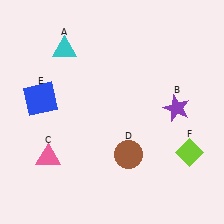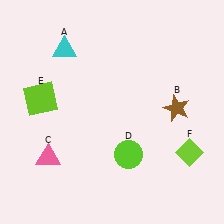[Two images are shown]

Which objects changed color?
B changed from purple to brown. D changed from brown to lime. E changed from blue to lime.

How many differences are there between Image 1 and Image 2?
There are 3 differences between the two images.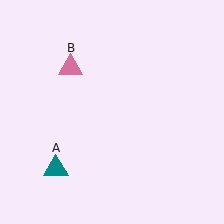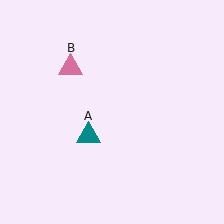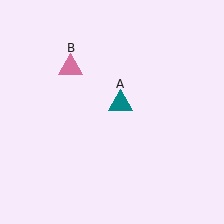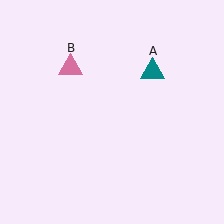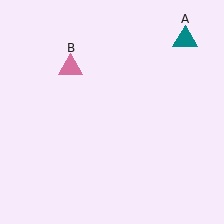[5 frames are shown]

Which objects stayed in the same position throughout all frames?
Pink triangle (object B) remained stationary.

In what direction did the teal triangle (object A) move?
The teal triangle (object A) moved up and to the right.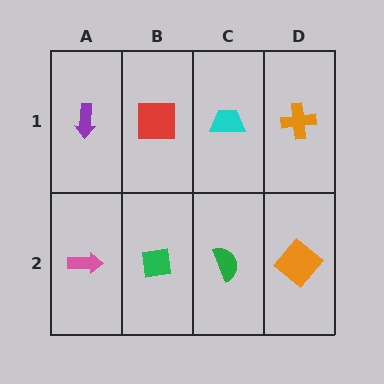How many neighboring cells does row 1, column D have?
2.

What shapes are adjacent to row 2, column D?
An orange cross (row 1, column D), a green semicircle (row 2, column C).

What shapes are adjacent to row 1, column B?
A green square (row 2, column B), a purple arrow (row 1, column A), a cyan trapezoid (row 1, column C).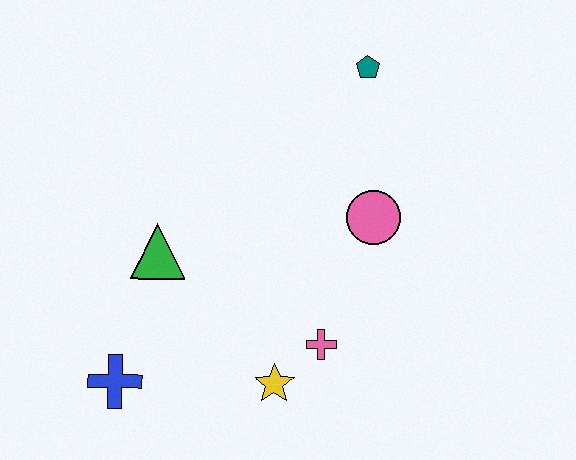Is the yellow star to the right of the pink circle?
No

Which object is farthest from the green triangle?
The teal pentagon is farthest from the green triangle.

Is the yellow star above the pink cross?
No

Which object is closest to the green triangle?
The blue cross is closest to the green triangle.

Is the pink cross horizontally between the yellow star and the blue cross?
No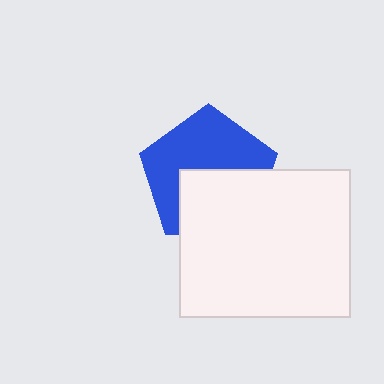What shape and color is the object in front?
The object in front is a white rectangle.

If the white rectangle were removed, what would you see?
You would see the complete blue pentagon.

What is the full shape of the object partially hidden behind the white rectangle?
The partially hidden object is a blue pentagon.